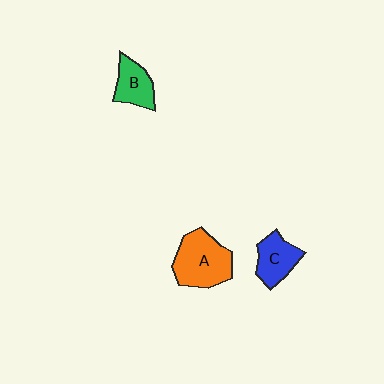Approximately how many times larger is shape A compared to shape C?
Approximately 1.6 times.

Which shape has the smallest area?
Shape B (green).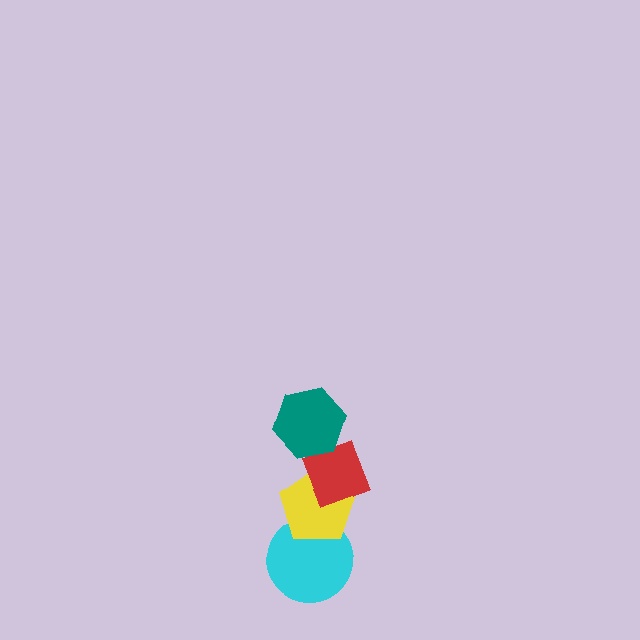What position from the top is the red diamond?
The red diamond is 2nd from the top.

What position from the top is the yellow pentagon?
The yellow pentagon is 3rd from the top.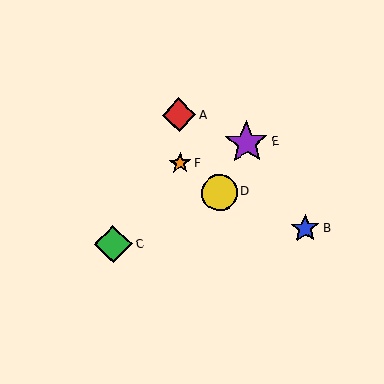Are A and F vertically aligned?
Yes, both are at x≈179.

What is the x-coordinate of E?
Object E is at x≈247.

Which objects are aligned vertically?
Objects A, F are aligned vertically.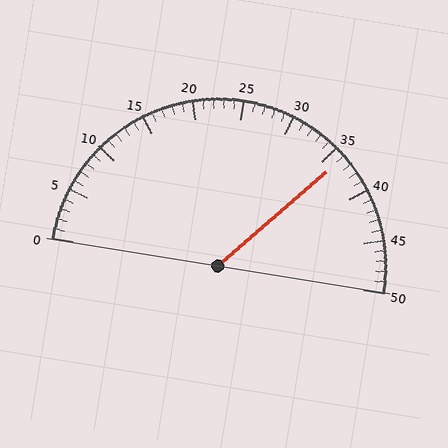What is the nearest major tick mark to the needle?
The nearest major tick mark is 35.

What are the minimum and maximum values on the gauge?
The gauge ranges from 0 to 50.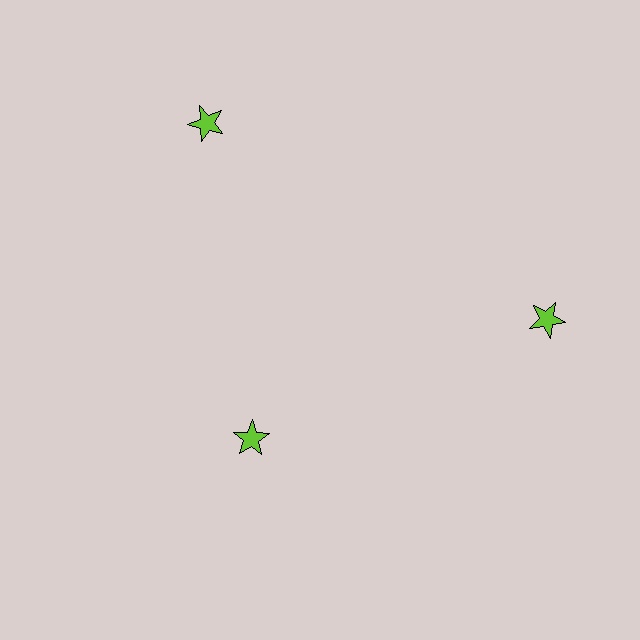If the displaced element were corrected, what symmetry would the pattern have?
It would have 3-fold rotational symmetry — the pattern would map onto itself every 120 degrees.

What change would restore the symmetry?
The symmetry would be restored by moving it outward, back onto the ring so that all 3 stars sit at equal angles and equal distance from the center.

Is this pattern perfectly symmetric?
No. The 3 lime stars are arranged in a ring, but one element near the 7 o'clock position is pulled inward toward the center, breaking the 3-fold rotational symmetry.